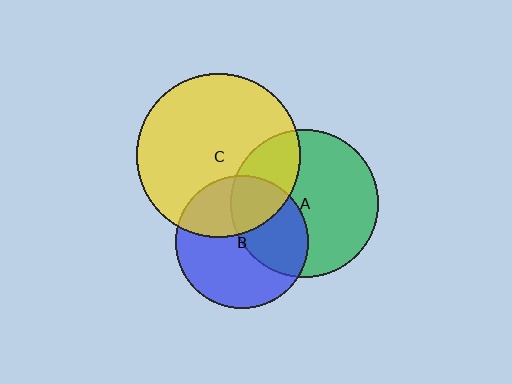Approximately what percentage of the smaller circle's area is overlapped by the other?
Approximately 30%.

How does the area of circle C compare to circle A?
Approximately 1.2 times.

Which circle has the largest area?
Circle C (yellow).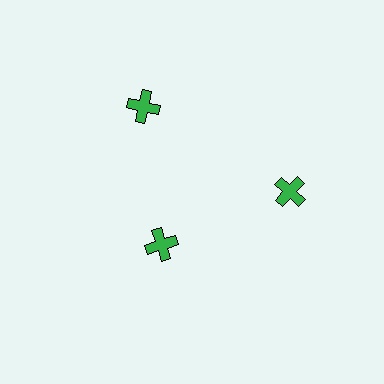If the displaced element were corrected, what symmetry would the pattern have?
It would have 3-fold rotational symmetry — the pattern would map onto itself every 120 degrees.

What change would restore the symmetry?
The symmetry would be restored by moving it outward, back onto the ring so that all 3 crosses sit at equal angles and equal distance from the center.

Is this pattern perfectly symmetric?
No. The 3 green crosses are arranged in a ring, but one element near the 7 o'clock position is pulled inward toward the center, breaking the 3-fold rotational symmetry.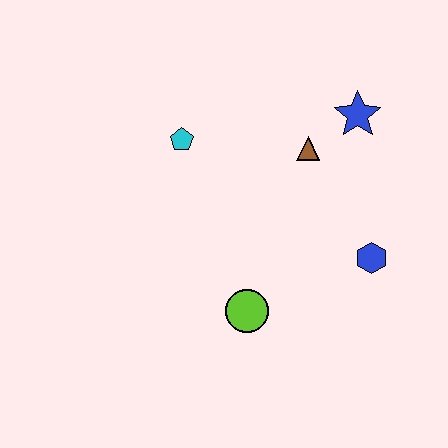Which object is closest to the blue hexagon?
The brown triangle is closest to the blue hexagon.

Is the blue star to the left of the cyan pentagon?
No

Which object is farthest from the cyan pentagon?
The blue hexagon is farthest from the cyan pentagon.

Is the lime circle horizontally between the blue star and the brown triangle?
No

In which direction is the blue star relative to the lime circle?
The blue star is above the lime circle.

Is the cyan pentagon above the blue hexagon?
Yes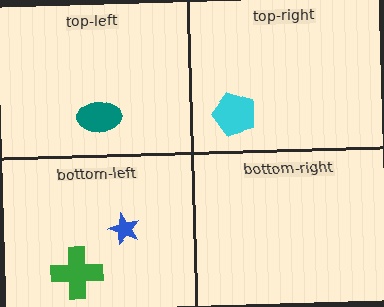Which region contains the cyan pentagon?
The top-right region.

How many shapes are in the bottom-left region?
2.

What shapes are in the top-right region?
The cyan pentagon.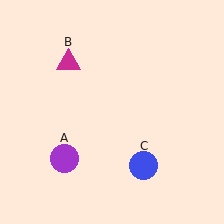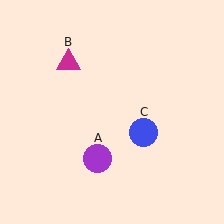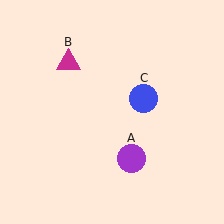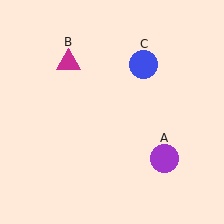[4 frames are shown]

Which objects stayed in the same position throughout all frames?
Magenta triangle (object B) remained stationary.